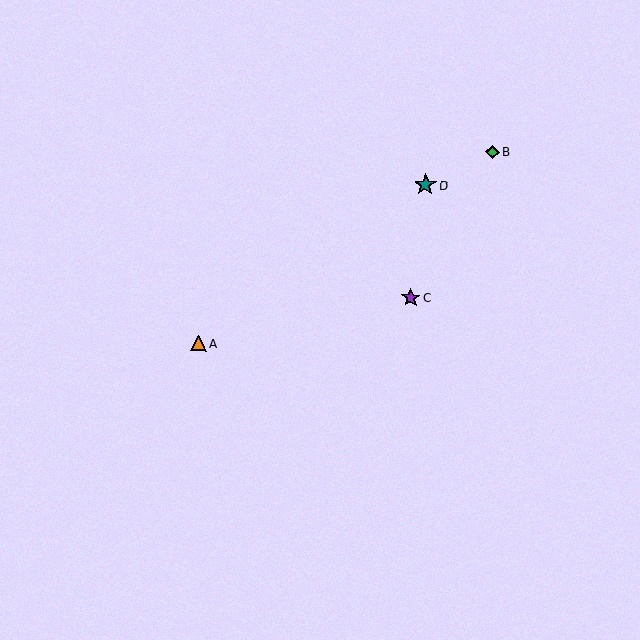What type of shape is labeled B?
Shape B is a green diamond.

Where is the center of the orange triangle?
The center of the orange triangle is at (199, 343).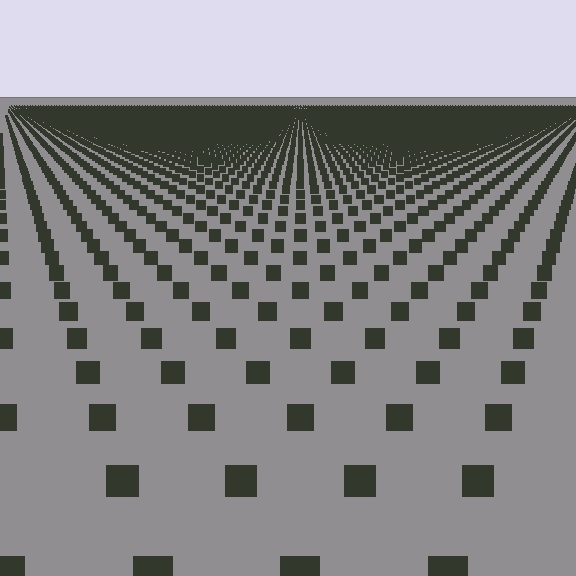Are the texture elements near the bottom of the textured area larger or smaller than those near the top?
Larger. Near the bottom, elements are closer to the viewer and appear at a bigger on-screen size.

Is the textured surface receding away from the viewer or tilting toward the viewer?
The surface is receding away from the viewer. Texture elements get smaller and denser toward the top.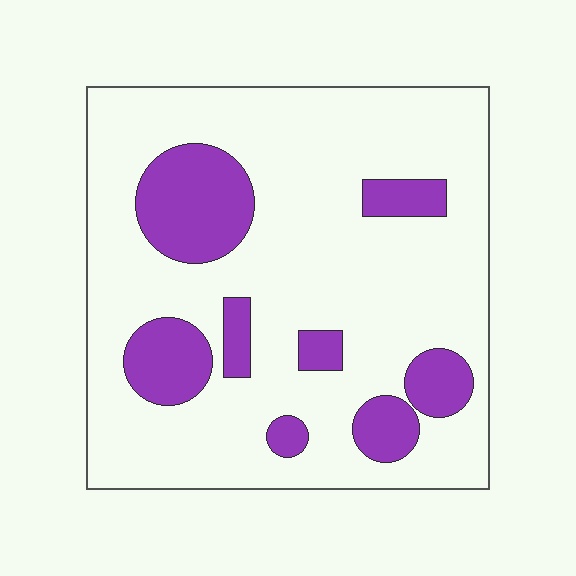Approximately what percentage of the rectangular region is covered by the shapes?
Approximately 20%.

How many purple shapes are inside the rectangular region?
8.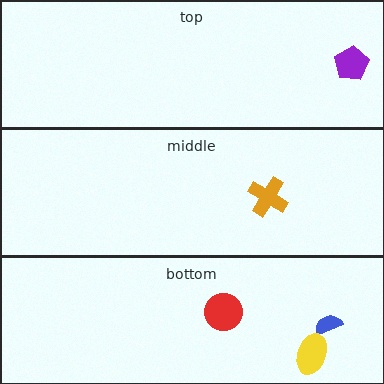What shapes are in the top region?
The purple pentagon.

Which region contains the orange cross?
The middle region.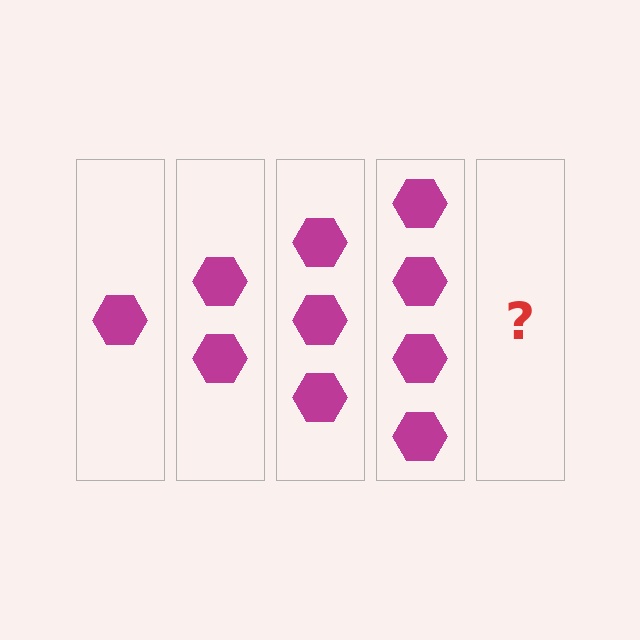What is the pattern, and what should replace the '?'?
The pattern is that each step adds one more hexagon. The '?' should be 5 hexagons.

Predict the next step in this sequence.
The next step is 5 hexagons.